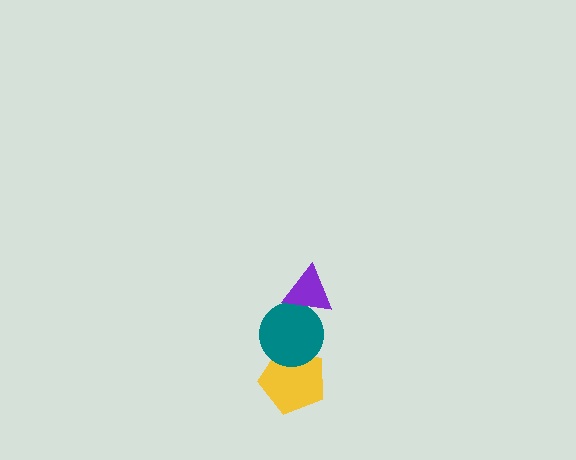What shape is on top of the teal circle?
The purple triangle is on top of the teal circle.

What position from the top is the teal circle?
The teal circle is 2nd from the top.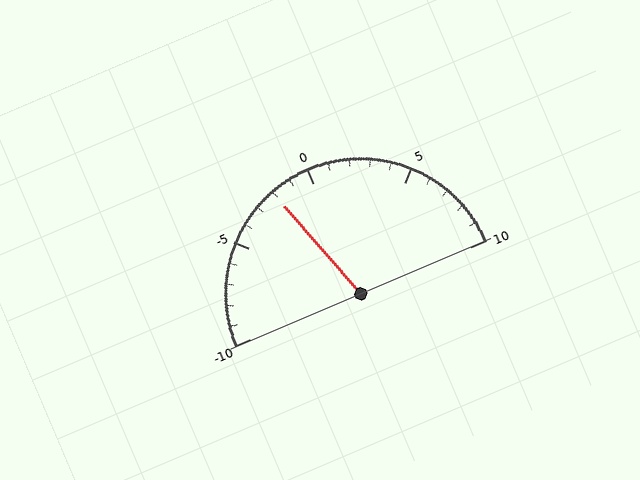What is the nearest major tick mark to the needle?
The nearest major tick mark is 0.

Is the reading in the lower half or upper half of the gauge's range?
The reading is in the lower half of the range (-10 to 10).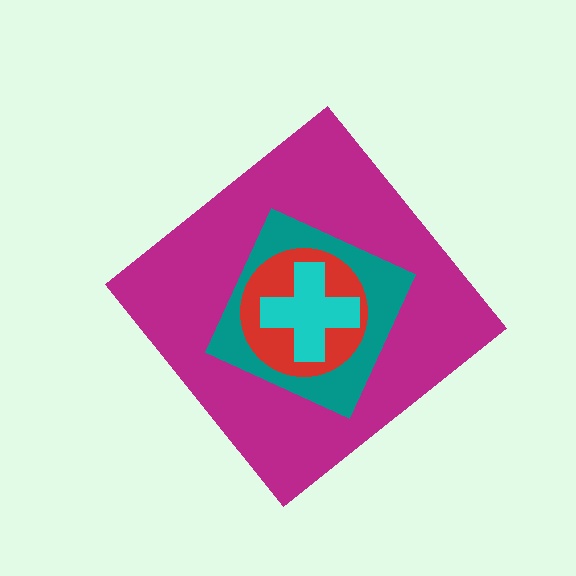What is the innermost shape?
The cyan cross.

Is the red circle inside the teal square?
Yes.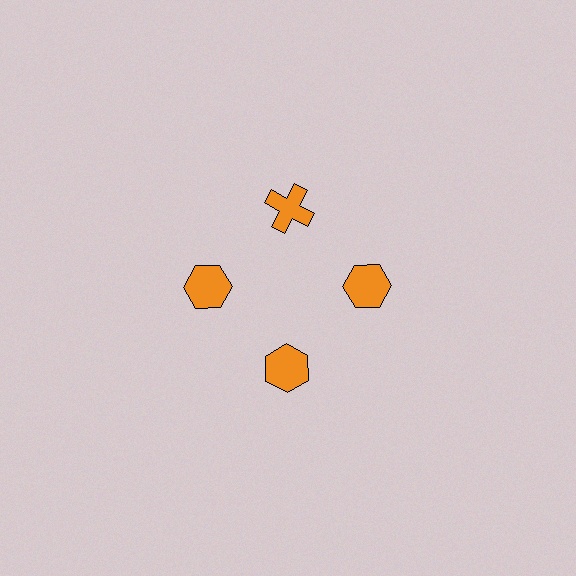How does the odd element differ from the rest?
It has a different shape: cross instead of hexagon.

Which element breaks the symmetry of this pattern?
The orange cross at roughly the 12 o'clock position breaks the symmetry. All other shapes are orange hexagons.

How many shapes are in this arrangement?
There are 4 shapes arranged in a ring pattern.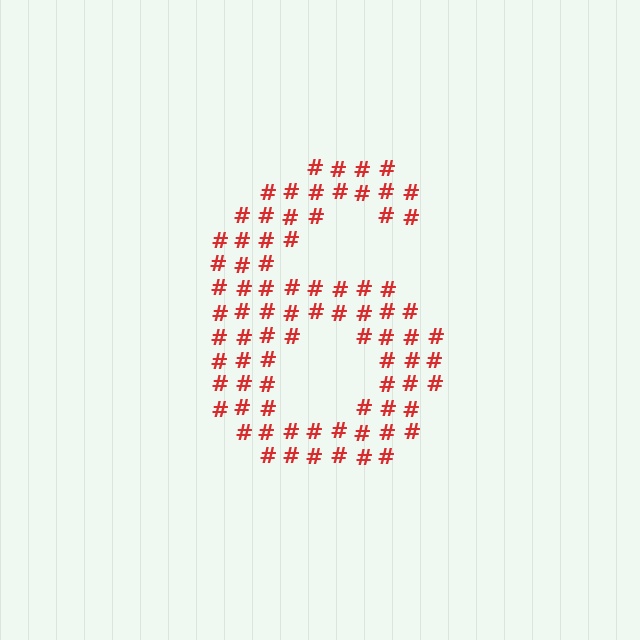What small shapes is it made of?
It is made of small hash symbols.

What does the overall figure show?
The overall figure shows the digit 6.